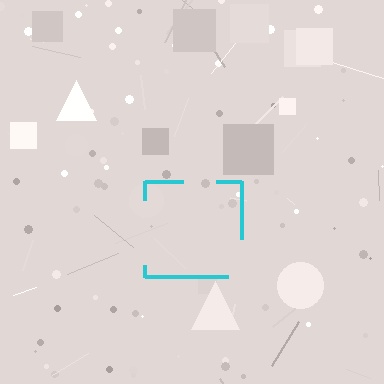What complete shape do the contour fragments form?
The contour fragments form a square.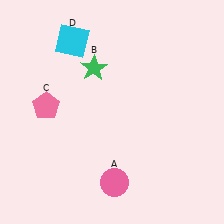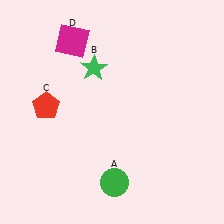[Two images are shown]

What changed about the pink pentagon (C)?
In Image 1, C is pink. In Image 2, it changed to red.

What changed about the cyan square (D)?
In Image 1, D is cyan. In Image 2, it changed to magenta.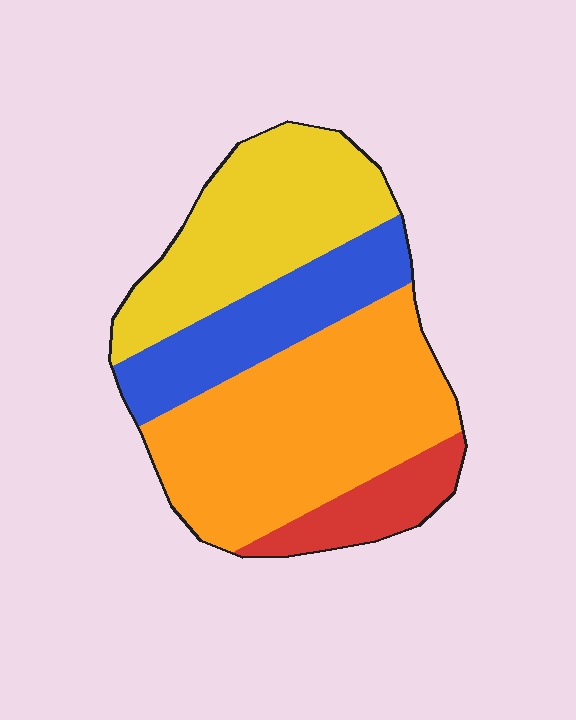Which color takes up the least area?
Red, at roughly 10%.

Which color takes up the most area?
Orange, at roughly 40%.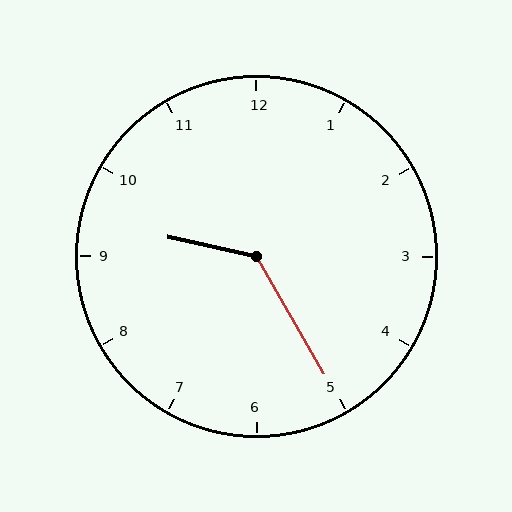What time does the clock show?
9:25.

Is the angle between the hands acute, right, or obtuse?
It is obtuse.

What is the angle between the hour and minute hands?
Approximately 132 degrees.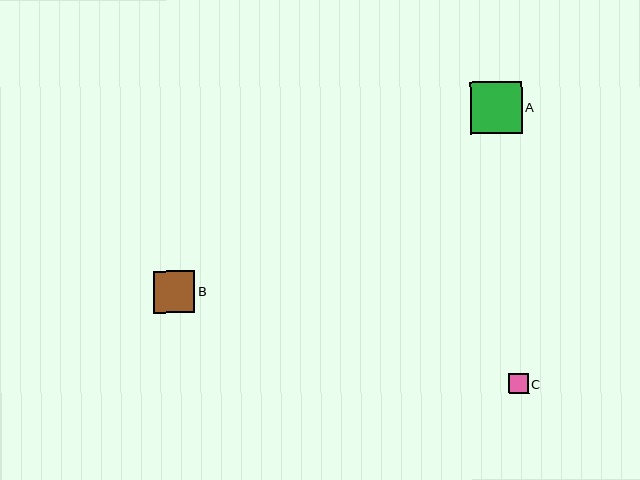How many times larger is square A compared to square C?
Square A is approximately 2.6 times the size of square C.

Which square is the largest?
Square A is the largest with a size of approximately 52 pixels.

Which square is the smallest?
Square C is the smallest with a size of approximately 20 pixels.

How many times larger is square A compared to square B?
Square A is approximately 1.3 times the size of square B.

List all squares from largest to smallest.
From largest to smallest: A, B, C.